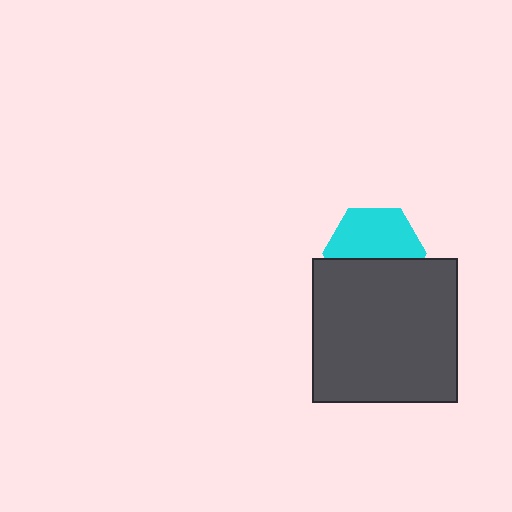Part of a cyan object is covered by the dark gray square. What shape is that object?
It is a hexagon.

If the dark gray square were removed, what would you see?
You would see the complete cyan hexagon.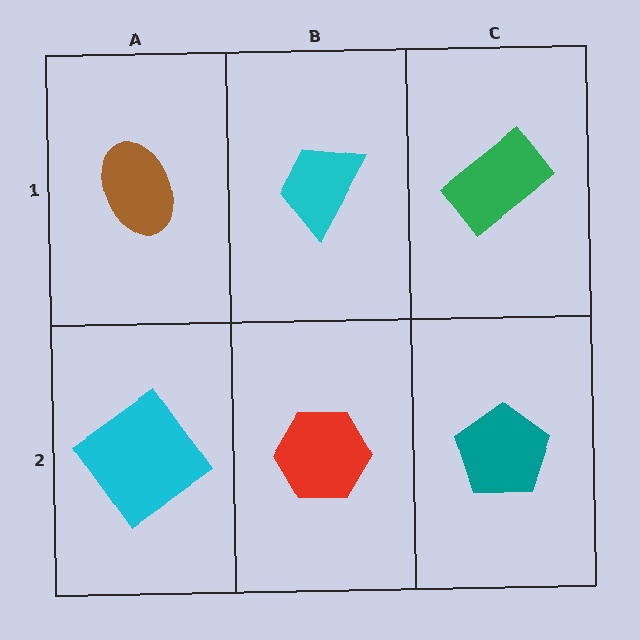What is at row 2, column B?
A red hexagon.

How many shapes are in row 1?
3 shapes.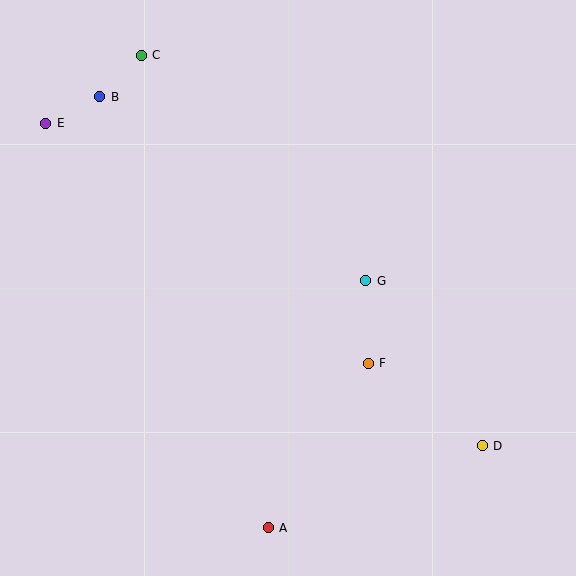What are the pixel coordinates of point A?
Point A is at (268, 528).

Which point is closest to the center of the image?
Point G at (366, 281) is closest to the center.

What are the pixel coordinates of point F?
Point F is at (368, 363).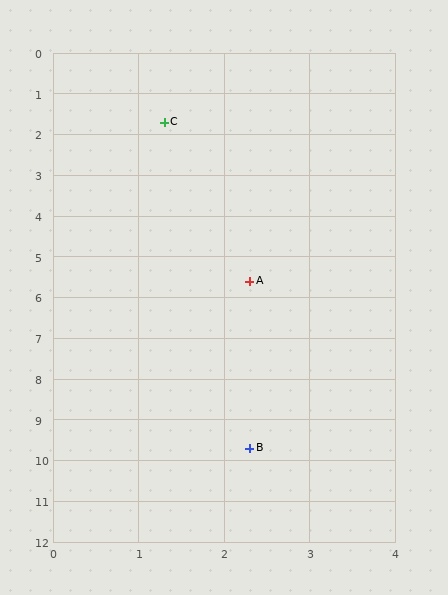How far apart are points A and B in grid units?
Points A and B are about 4.1 grid units apart.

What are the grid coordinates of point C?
Point C is at approximately (1.3, 1.7).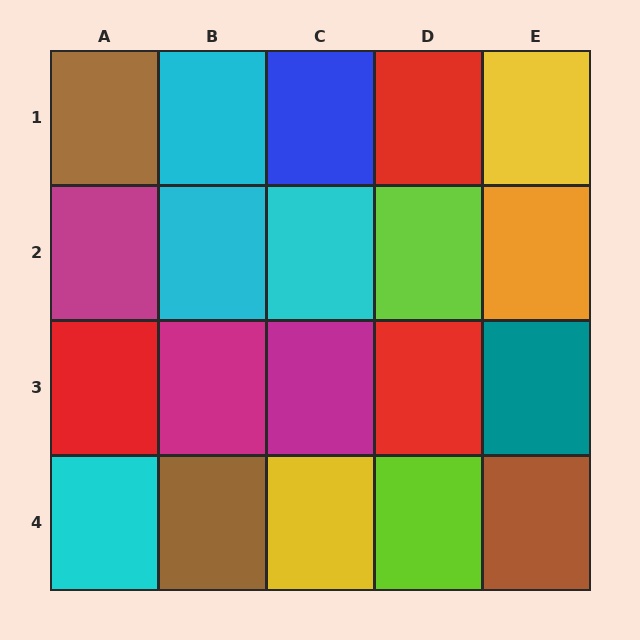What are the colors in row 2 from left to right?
Magenta, cyan, cyan, lime, orange.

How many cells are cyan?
4 cells are cyan.